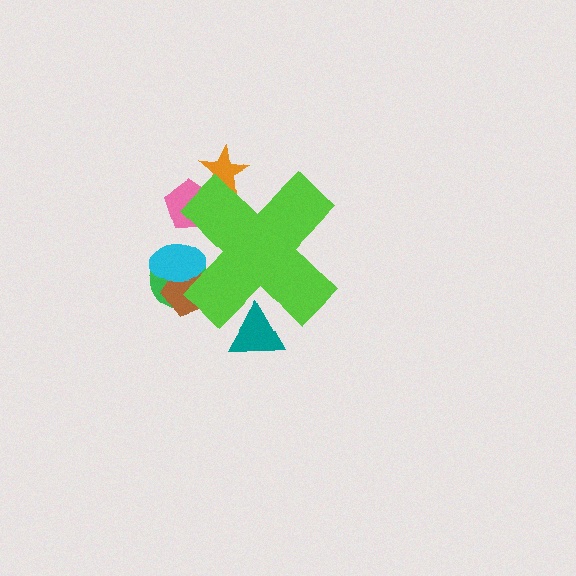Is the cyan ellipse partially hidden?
Yes, the cyan ellipse is partially hidden behind the lime cross.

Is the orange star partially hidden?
Yes, the orange star is partially hidden behind the lime cross.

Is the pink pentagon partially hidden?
Yes, the pink pentagon is partially hidden behind the lime cross.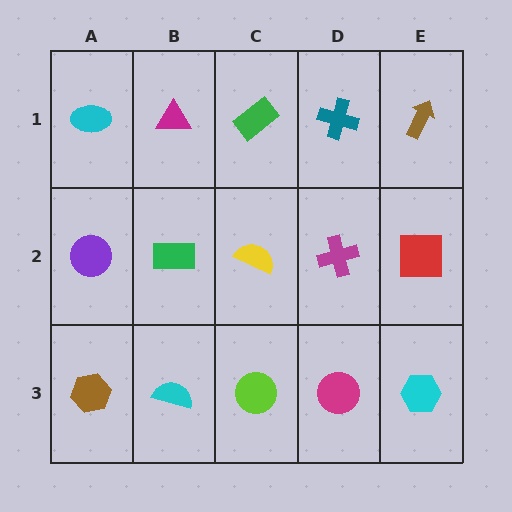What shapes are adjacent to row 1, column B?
A green rectangle (row 2, column B), a cyan ellipse (row 1, column A), a green rectangle (row 1, column C).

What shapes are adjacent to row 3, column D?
A magenta cross (row 2, column D), a lime circle (row 3, column C), a cyan hexagon (row 3, column E).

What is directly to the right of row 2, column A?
A green rectangle.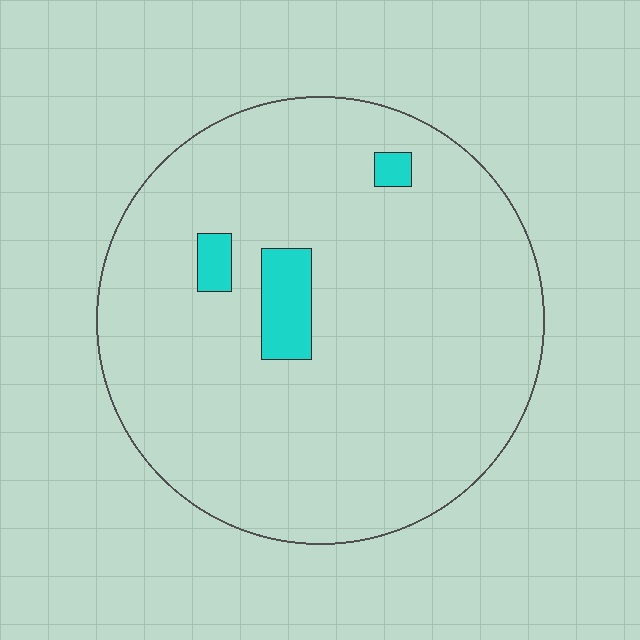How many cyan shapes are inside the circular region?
3.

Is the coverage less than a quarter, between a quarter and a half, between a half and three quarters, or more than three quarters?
Less than a quarter.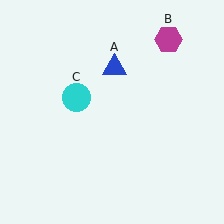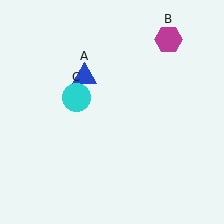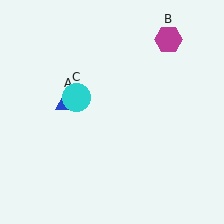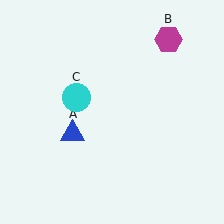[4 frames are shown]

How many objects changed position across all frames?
1 object changed position: blue triangle (object A).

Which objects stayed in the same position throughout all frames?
Magenta hexagon (object B) and cyan circle (object C) remained stationary.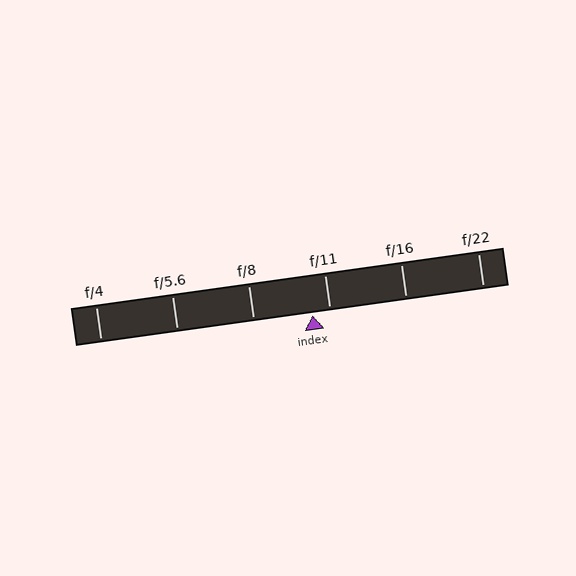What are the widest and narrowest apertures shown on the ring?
The widest aperture shown is f/4 and the narrowest is f/22.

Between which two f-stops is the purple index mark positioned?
The index mark is between f/8 and f/11.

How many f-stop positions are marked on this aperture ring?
There are 6 f-stop positions marked.